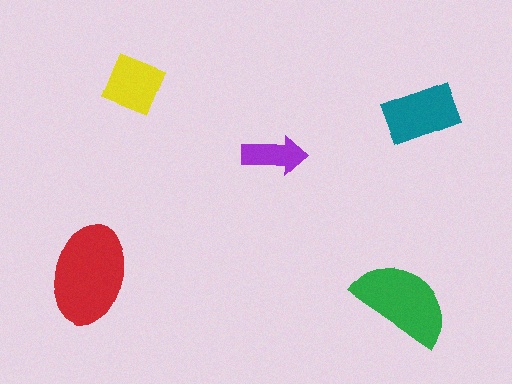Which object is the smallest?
The purple arrow.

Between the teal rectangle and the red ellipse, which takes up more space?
The red ellipse.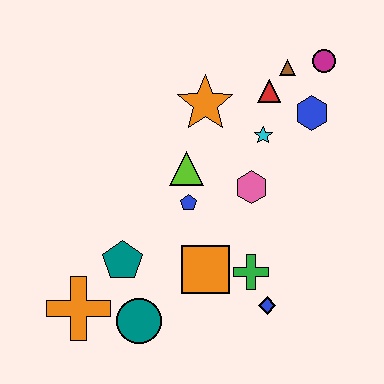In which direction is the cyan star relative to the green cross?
The cyan star is above the green cross.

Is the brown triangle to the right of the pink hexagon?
Yes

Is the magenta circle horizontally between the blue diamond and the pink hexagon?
No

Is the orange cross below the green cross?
Yes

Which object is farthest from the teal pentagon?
The magenta circle is farthest from the teal pentagon.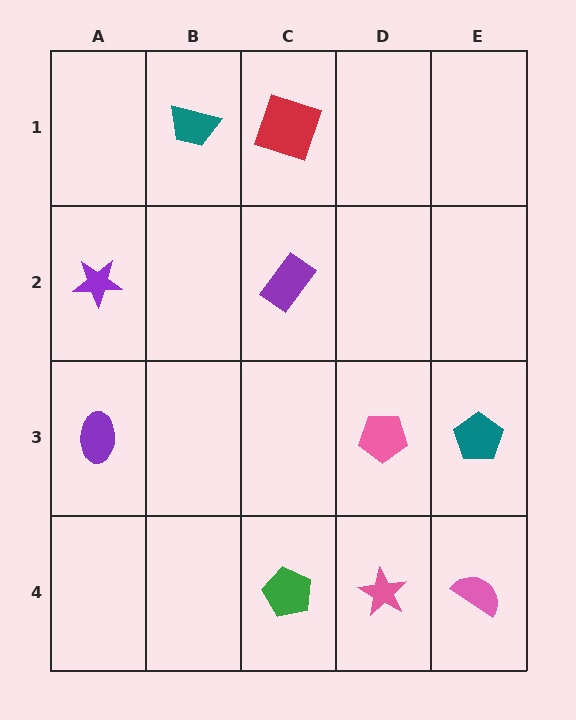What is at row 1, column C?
A red square.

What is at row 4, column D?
A pink star.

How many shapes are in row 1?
2 shapes.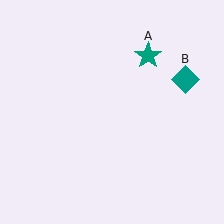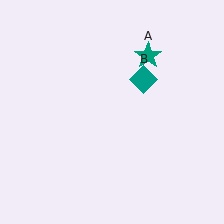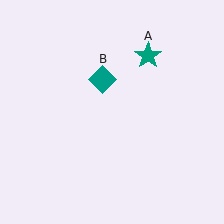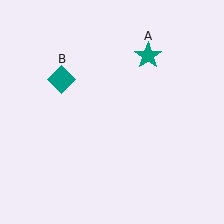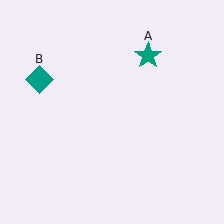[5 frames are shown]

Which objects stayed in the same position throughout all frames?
Teal star (object A) remained stationary.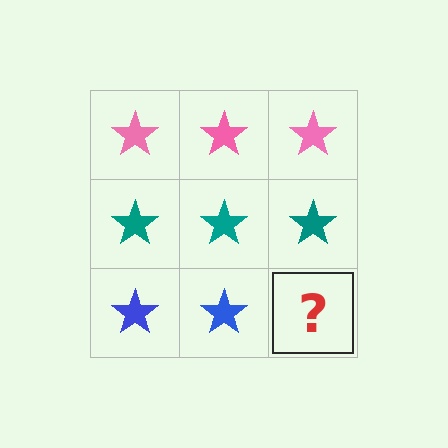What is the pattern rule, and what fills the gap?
The rule is that each row has a consistent color. The gap should be filled with a blue star.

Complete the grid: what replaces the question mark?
The question mark should be replaced with a blue star.